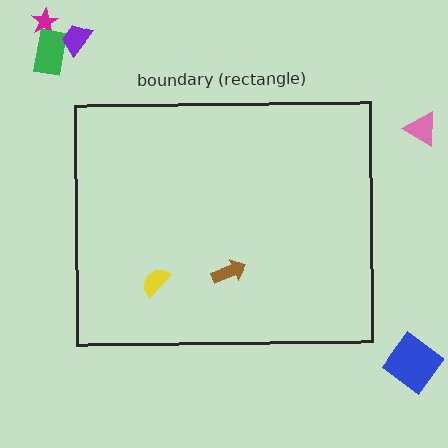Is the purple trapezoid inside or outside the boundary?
Outside.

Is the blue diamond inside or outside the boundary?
Outside.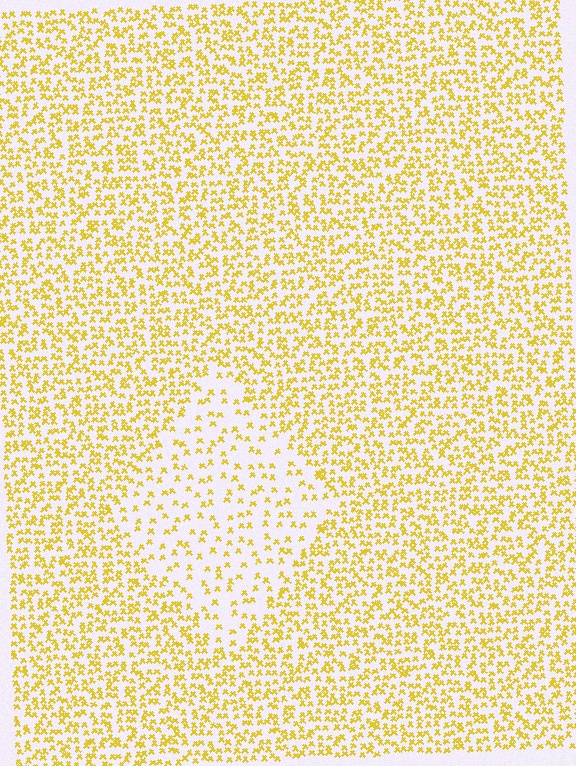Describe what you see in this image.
The image contains small yellow elements arranged at two different densities. A diamond-shaped region is visible where the elements are less densely packed than the surrounding area.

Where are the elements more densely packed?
The elements are more densely packed outside the diamond boundary.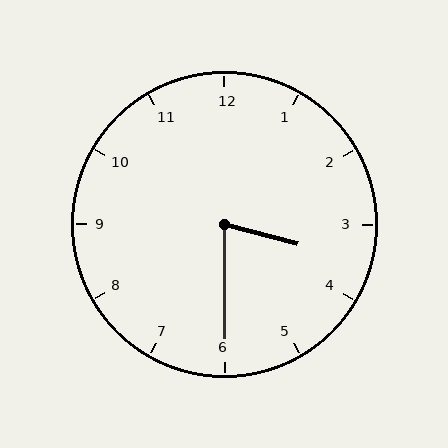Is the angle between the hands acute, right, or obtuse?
It is acute.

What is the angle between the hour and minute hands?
Approximately 75 degrees.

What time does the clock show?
3:30.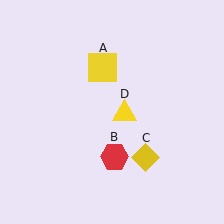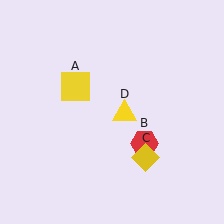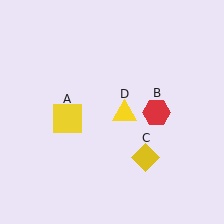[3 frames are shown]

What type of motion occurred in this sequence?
The yellow square (object A), red hexagon (object B) rotated counterclockwise around the center of the scene.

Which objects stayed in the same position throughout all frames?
Yellow diamond (object C) and yellow triangle (object D) remained stationary.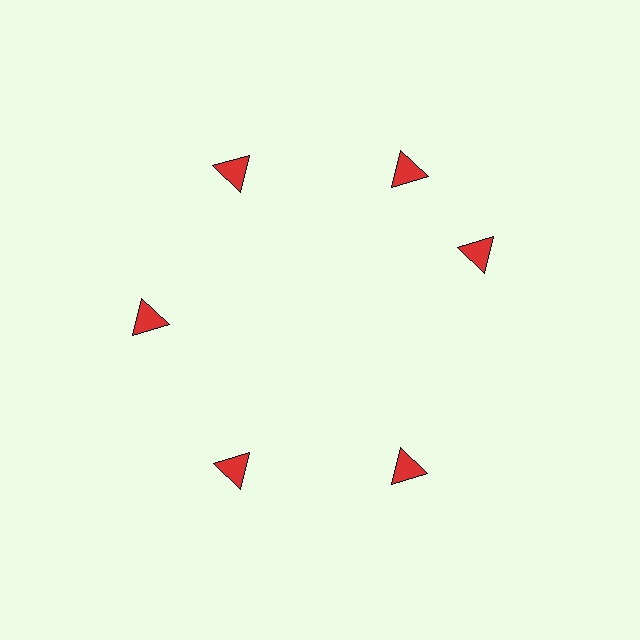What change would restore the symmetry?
The symmetry would be restored by rotating it back into even spacing with its neighbors so that all 6 triangles sit at equal angles and equal distance from the center.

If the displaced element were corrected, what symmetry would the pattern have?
It would have 6-fold rotational symmetry — the pattern would map onto itself every 60 degrees.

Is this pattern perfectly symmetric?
No. The 6 red triangles are arranged in a ring, but one element near the 3 o'clock position is rotated out of alignment along the ring, breaking the 6-fold rotational symmetry.